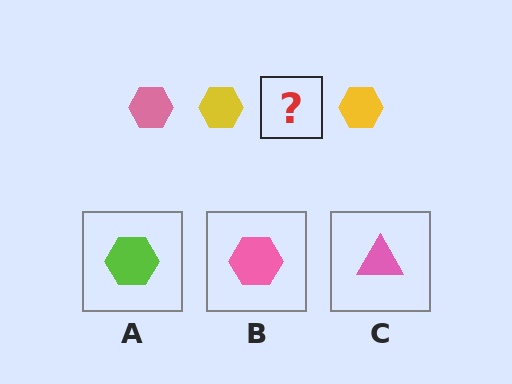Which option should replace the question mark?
Option B.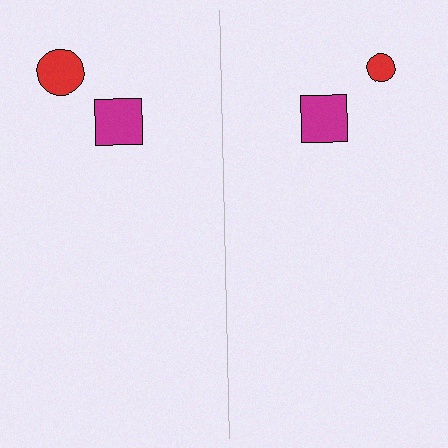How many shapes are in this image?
There are 4 shapes in this image.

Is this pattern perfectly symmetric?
No, the pattern is not perfectly symmetric. The red circle on the right side has a different size than its mirror counterpart.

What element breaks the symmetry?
The red circle on the right side has a different size than its mirror counterpart.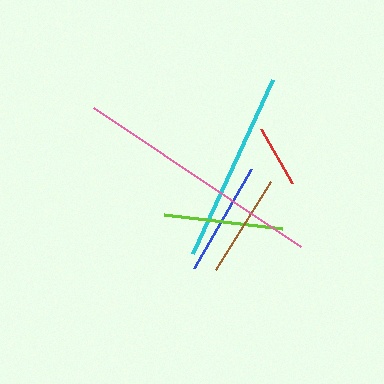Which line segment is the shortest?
The red line is the shortest at approximately 63 pixels.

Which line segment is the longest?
The pink line is the longest at approximately 249 pixels.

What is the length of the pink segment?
The pink segment is approximately 249 pixels long.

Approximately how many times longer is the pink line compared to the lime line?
The pink line is approximately 2.1 times the length of the lime line.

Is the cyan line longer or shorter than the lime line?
The cyan line is longer than the lime line.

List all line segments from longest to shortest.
From longest to shortest: pink, cyan, lime, blue, brown, red.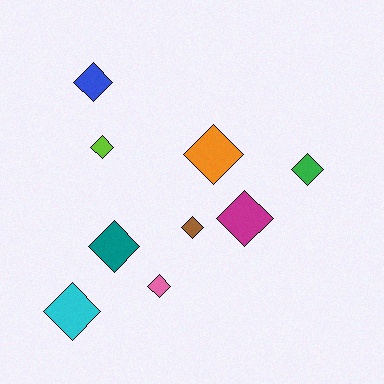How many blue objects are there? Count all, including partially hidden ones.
There is 1 blue object.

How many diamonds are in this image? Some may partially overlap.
There are 9 diamonds.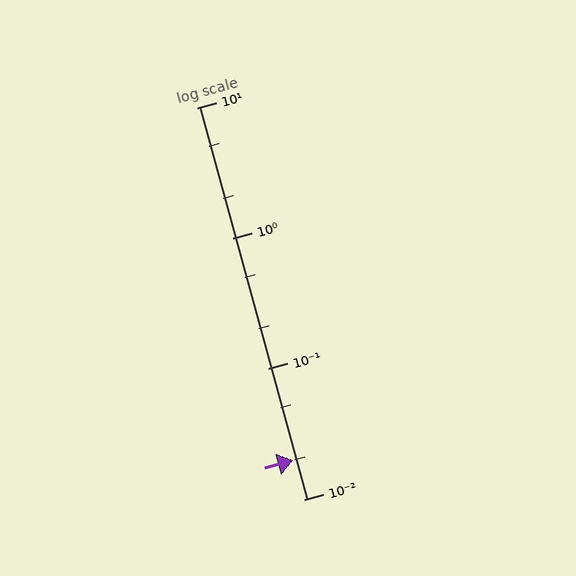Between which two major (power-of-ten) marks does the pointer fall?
The pointer is between 0.01 and 0.1.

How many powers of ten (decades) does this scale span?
The scale spans 3 decades, from 0.01 to 10.